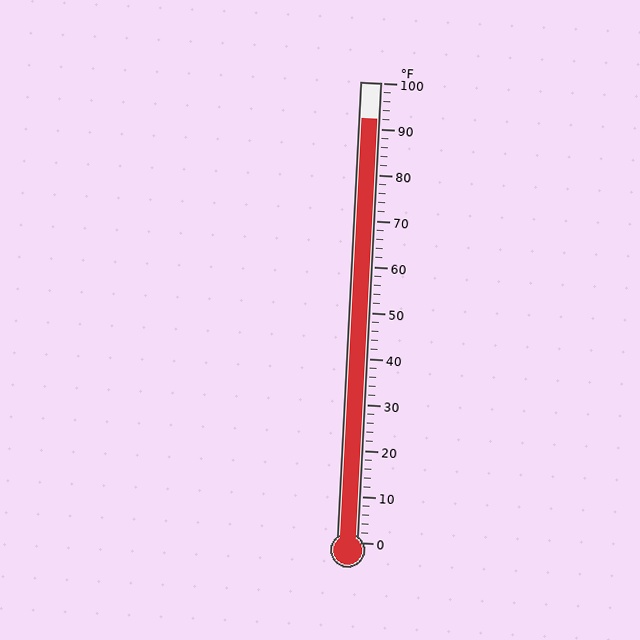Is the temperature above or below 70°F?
The temperature is above 70°F.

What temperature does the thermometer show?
The thermometer shows approximately 92°F.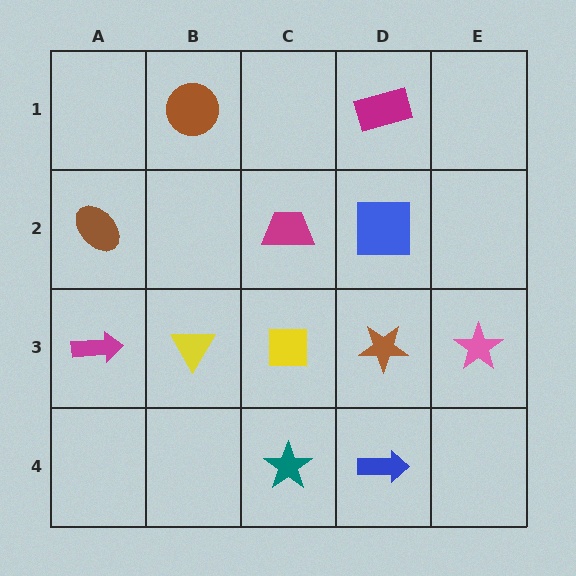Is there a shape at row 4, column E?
No, that cell is empty.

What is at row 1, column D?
A magenta rectangle.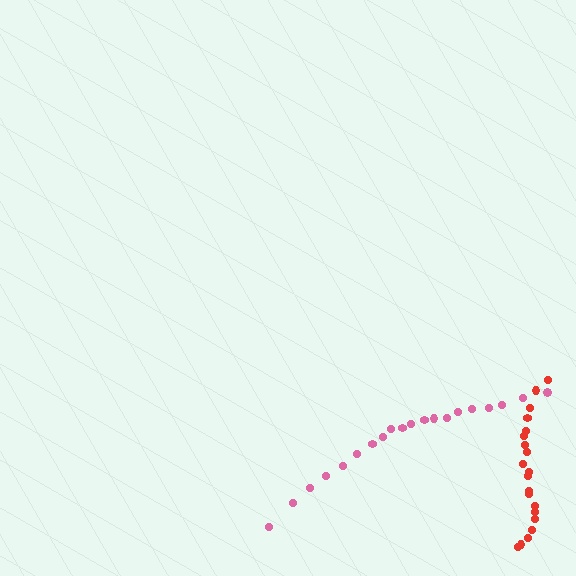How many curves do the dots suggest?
There are 2 distinct paths.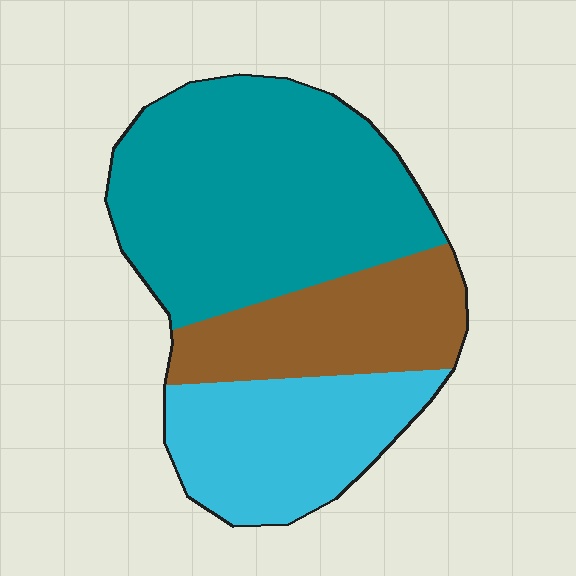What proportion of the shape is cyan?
Cyan covers 26% of the shape.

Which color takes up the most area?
Teal, at roughly 50%.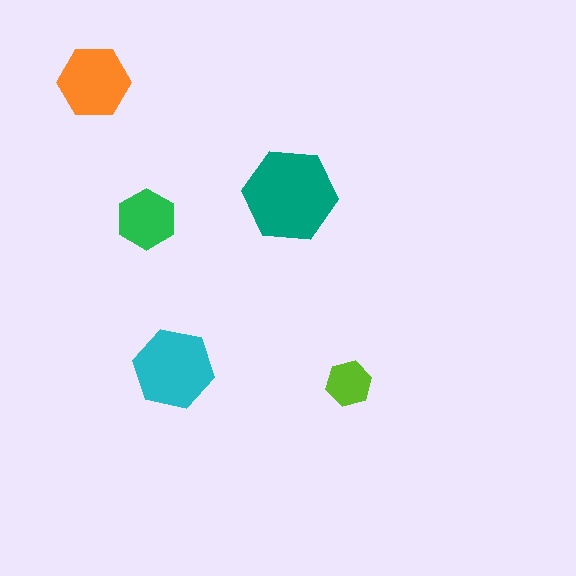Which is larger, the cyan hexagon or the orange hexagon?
The cyan one.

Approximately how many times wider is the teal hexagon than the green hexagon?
About 1.5 times wider.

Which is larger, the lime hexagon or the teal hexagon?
The teal one.